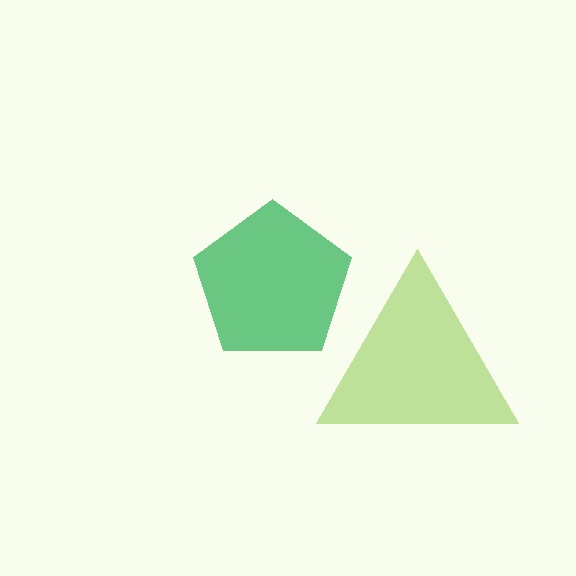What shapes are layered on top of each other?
The layered shapes are: a green pentagon, a lime triangle.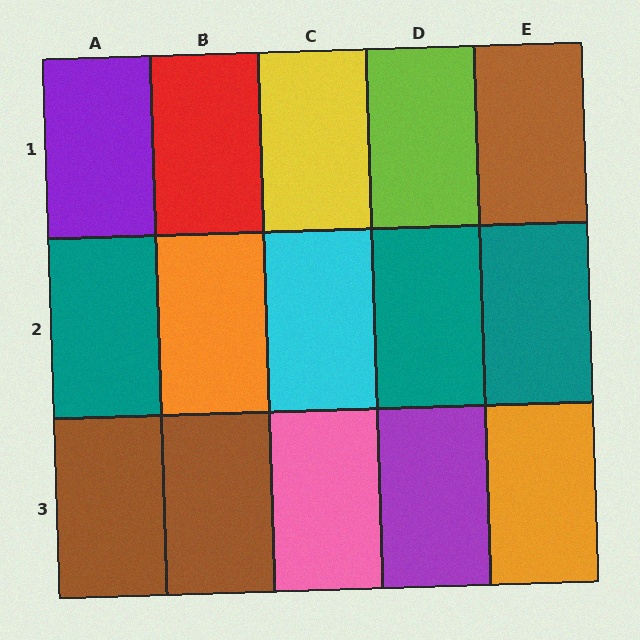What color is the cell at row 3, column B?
Brown.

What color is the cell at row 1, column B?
Red.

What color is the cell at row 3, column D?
Purple.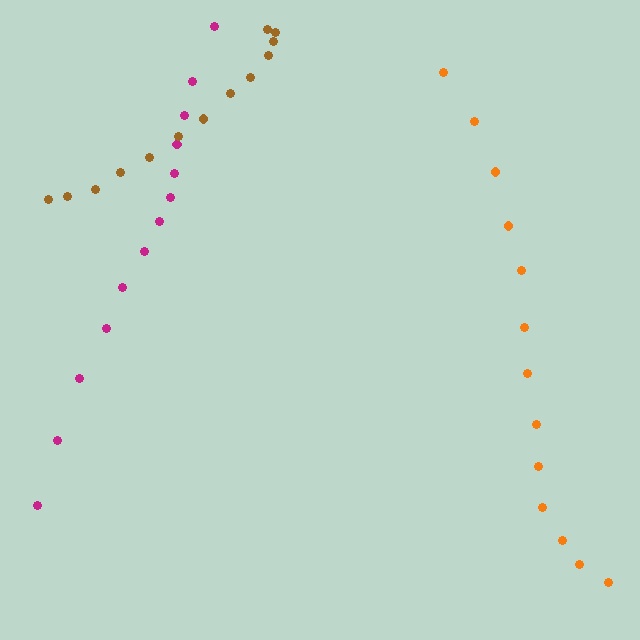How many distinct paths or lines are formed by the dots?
There are 3 distinct paths.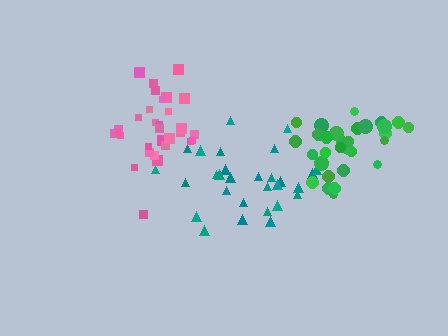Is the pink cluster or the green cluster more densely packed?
Pink.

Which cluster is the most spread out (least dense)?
Teal.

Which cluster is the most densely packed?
Pink.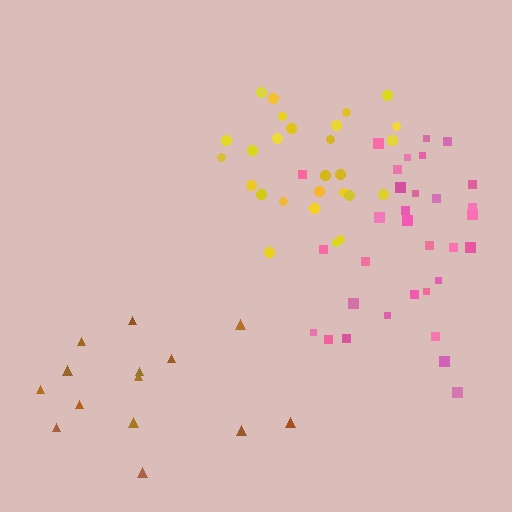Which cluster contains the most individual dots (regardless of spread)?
Pink (32).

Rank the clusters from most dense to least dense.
yellow, pink, brown.